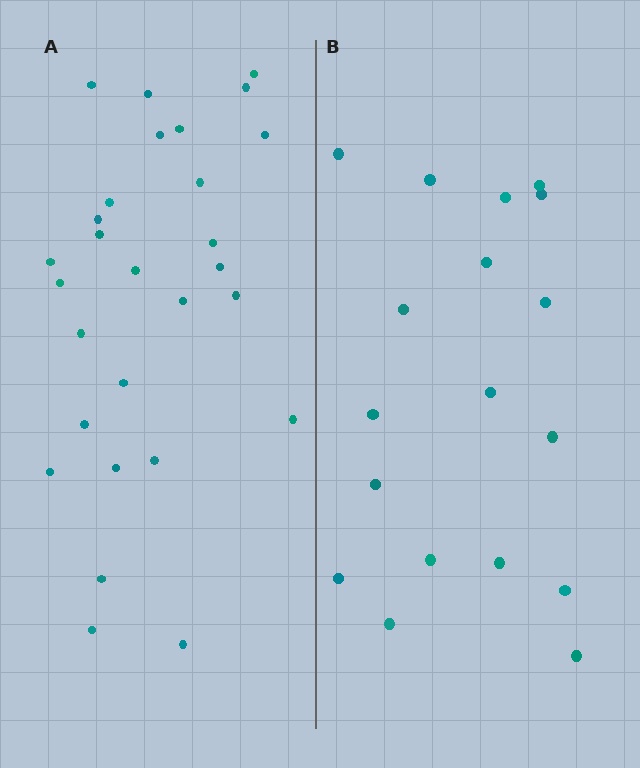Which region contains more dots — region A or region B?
Region A (the left region) has more dots.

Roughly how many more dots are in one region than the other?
Region A has roughly 10 or so more dots than region B.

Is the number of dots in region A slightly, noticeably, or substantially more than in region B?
Region A has substantially more. The ratio is roughly 1.6 to 1.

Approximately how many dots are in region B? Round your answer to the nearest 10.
About 20 dots. (The exact count is 18, which rounds to 20.)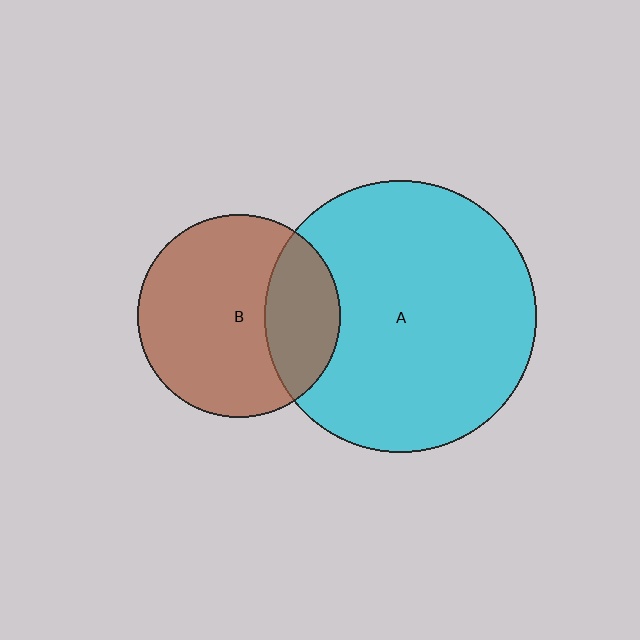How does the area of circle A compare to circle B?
Approximately 1.8 times.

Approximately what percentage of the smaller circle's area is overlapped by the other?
Approximately 30%.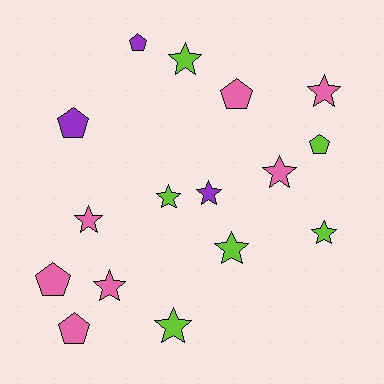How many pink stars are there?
There are 4 pink stars.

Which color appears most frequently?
Pink, with 7 objects.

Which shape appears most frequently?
Star, with 10 objects.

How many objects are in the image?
There are 16 objects.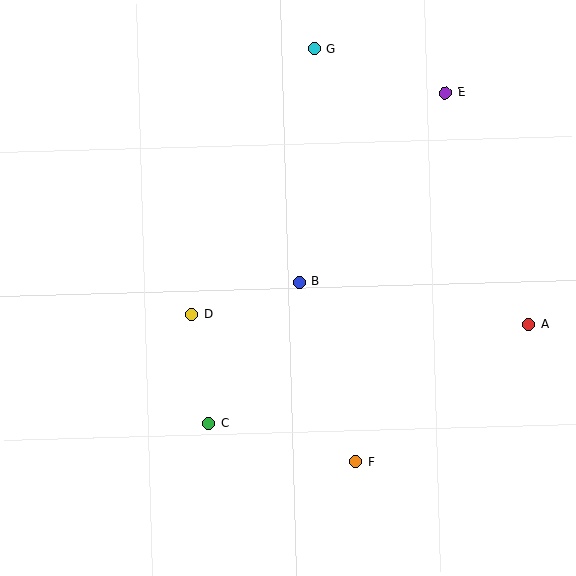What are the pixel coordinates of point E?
Point E is at (446, 93).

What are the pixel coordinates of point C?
Point C is at (209, 423).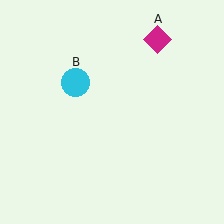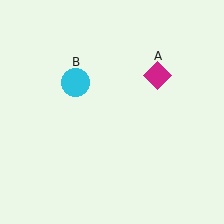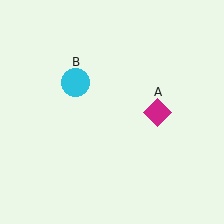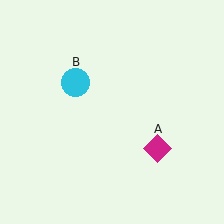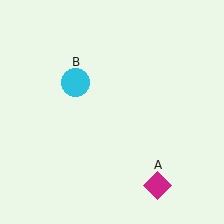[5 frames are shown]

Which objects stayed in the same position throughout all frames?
Cyan circle (object B) remained stationary.